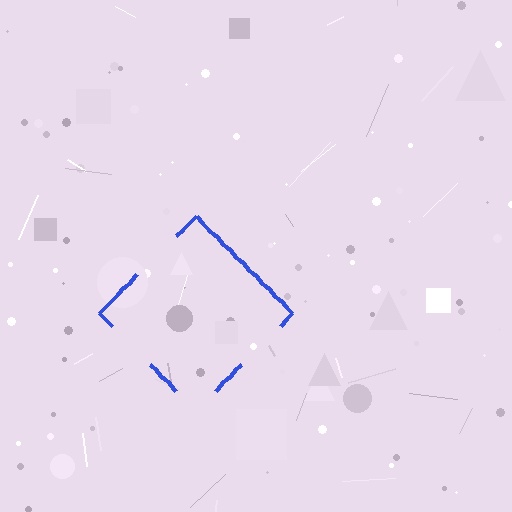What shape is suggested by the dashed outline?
The dashed outline suggests a diamond.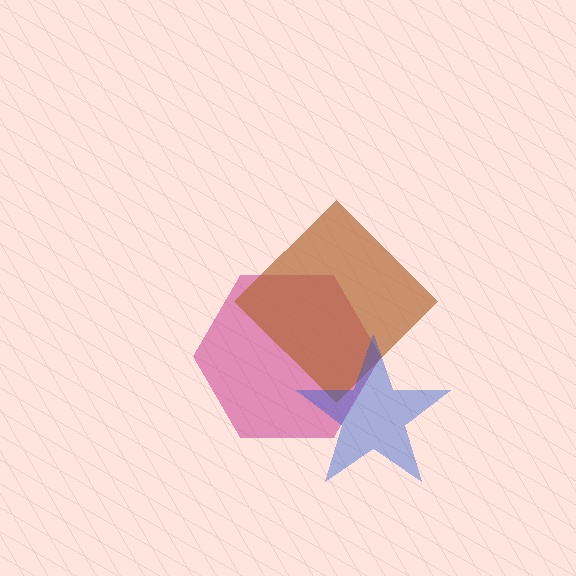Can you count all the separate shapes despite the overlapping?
Yes, there are 3 separate shapes.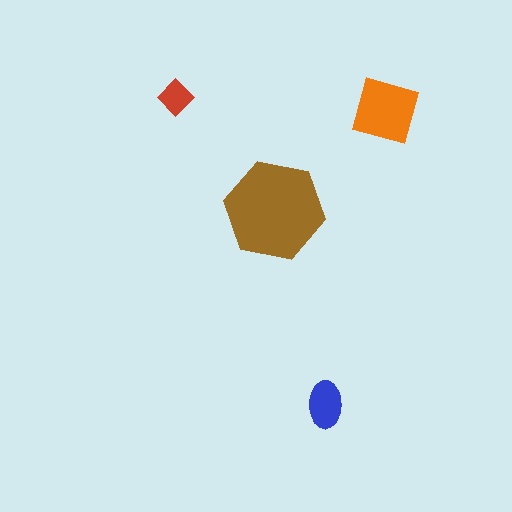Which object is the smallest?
The red diamond.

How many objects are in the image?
There are 4 objects in the image.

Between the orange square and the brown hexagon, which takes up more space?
The brown hexagon.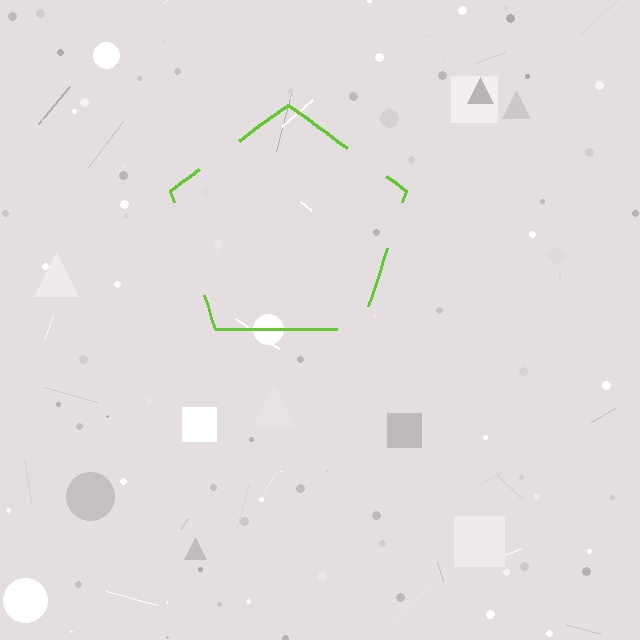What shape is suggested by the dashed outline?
The dashed outline suggests a pentagon.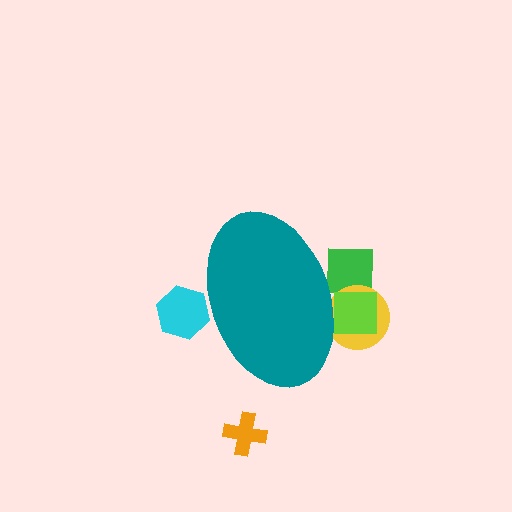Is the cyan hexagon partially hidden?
Yes, the cyan hexagon is partially hidden behind the teal ellipse.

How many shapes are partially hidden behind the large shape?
4 shapes are partially hidden.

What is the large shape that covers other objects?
A teal ellipse.